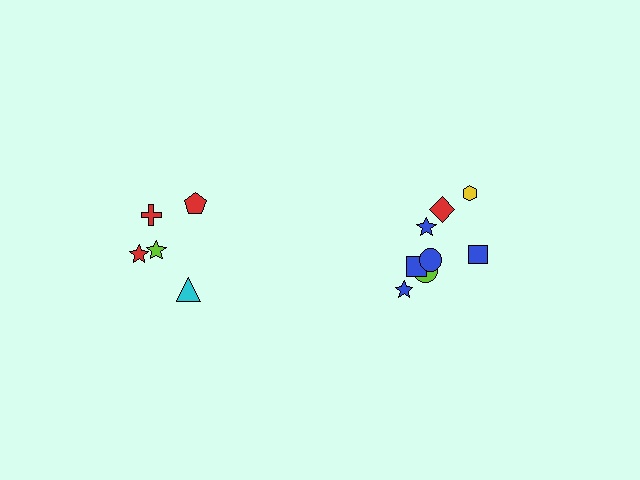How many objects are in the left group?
There are 5 objects.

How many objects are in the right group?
There are 8 objects.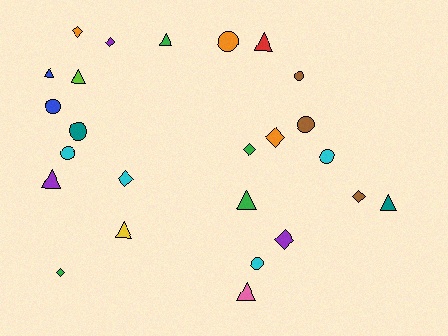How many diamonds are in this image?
There are 8 diamonds.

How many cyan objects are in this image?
There are 4 cyan objects.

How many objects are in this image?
There are 25 objects.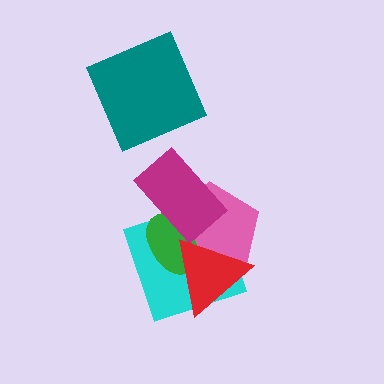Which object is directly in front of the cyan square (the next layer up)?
The pink pentagon is directly in front of the cyan square.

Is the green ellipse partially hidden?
Yes, it is partially covered by another shape.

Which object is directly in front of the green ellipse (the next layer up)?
The magenta rectangle is directly in front of the green ellipse.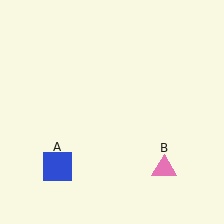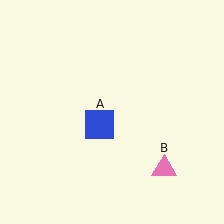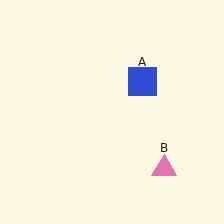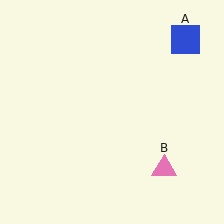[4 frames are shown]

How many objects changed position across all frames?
1 object changed position: blue square (object A).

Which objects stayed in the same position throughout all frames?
Pink triangle (object B) remained stationary.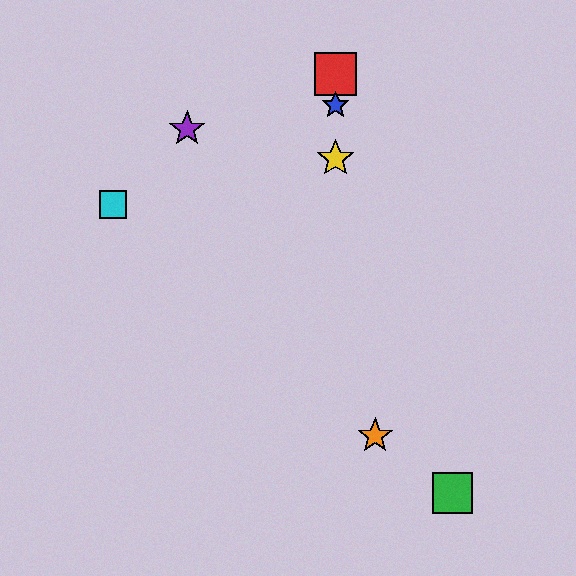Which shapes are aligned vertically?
The red square, the blue star, the yellow star are aligned vertically.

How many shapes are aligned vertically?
3 shapes (the red square, the blue star, the yellow star) are aligned vertically.